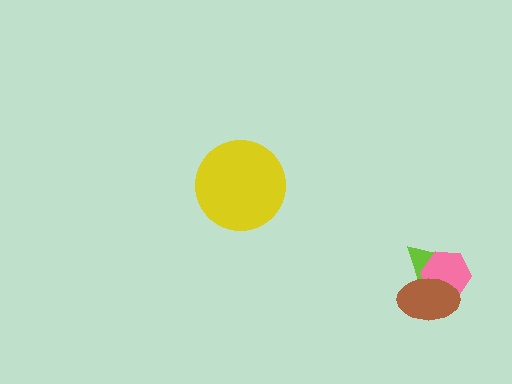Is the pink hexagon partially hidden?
Yes, it is partially covered by another shape.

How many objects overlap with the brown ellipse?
2 objects overlap with the brown ellipse.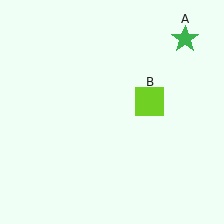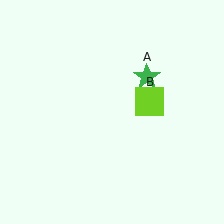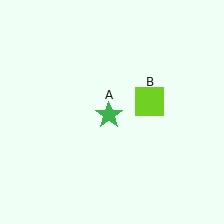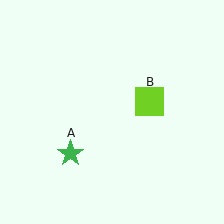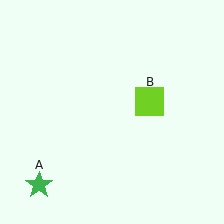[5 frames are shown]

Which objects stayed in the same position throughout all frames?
Lime square (object B) remained stationary.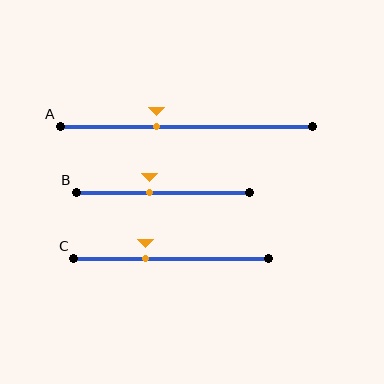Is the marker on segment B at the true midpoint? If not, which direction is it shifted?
No, the marker on segment B is shifted to the left by about 8% of the segment length.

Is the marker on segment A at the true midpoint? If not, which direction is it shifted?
No, the marker on segment A is shifted to the left by about 12% of the segment length.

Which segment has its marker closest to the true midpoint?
Segment B has its marker closest to the true midpoint.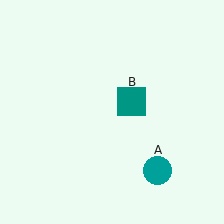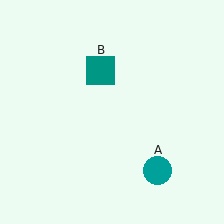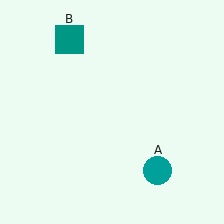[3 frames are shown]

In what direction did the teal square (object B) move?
The teal square (object B) moved up and to the left.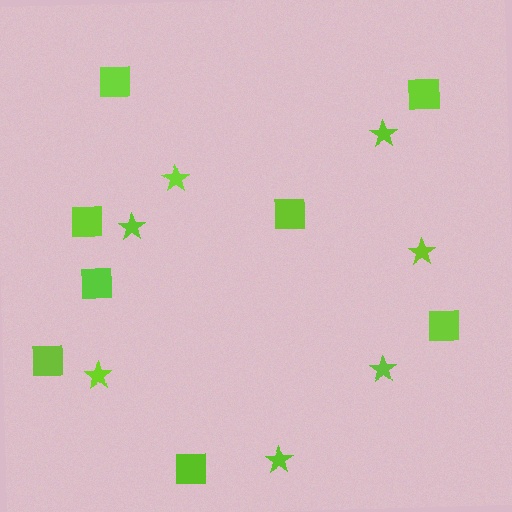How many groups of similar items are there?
There are 2 groups: one group of stars (7) and one group of squares (8).